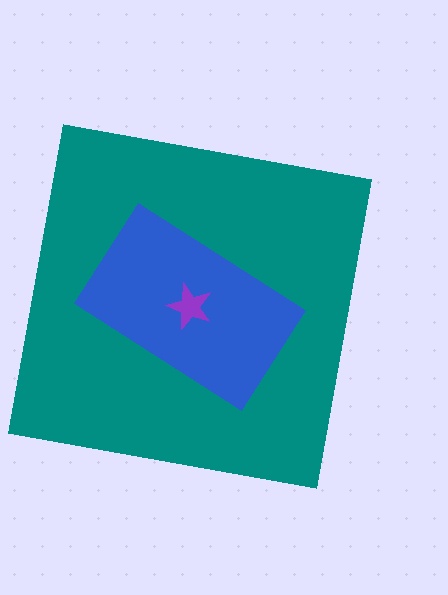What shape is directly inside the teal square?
The blue rectangle.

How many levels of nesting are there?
3.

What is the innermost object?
The purple star.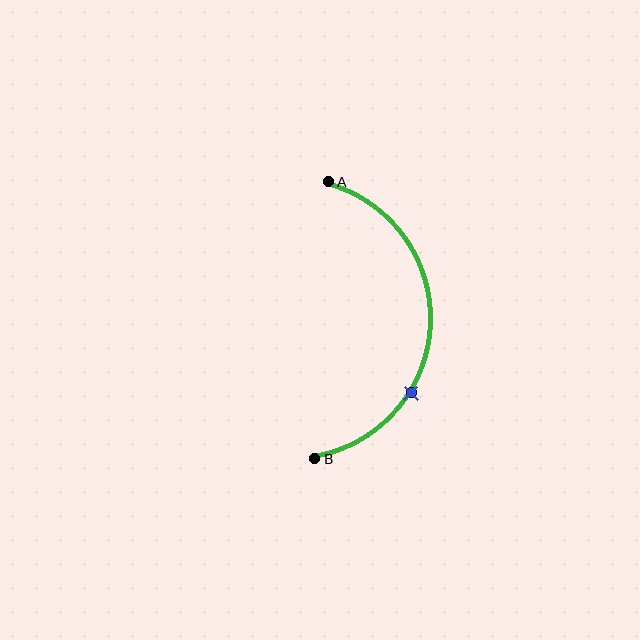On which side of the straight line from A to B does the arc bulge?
The arc bulges to the right of the straight line connecting A and B.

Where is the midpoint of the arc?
The arc midpoint is the point on the curve farthest from the straight line joining A and B. It sits to the right of that line.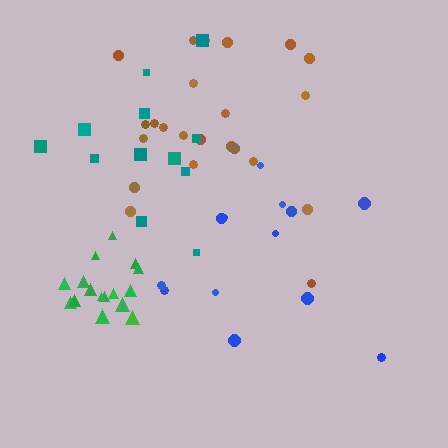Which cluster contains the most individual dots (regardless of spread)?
Brown (23).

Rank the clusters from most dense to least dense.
green, brown, blue, teal.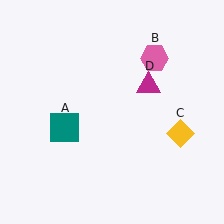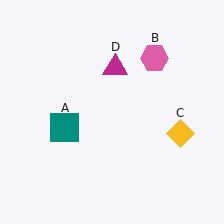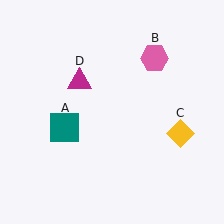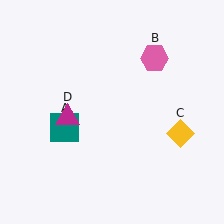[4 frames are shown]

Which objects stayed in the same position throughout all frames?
Teal square (object A) and pink hexagon (object B) and yellow diamond (object C) remained stationary.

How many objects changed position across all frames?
1 object changed position: magenta triangle (object D).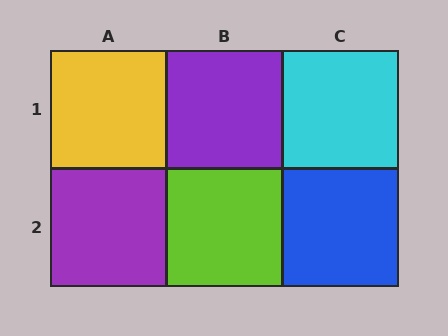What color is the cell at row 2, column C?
Blue.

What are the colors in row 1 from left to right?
Yellow, purple, cyan.